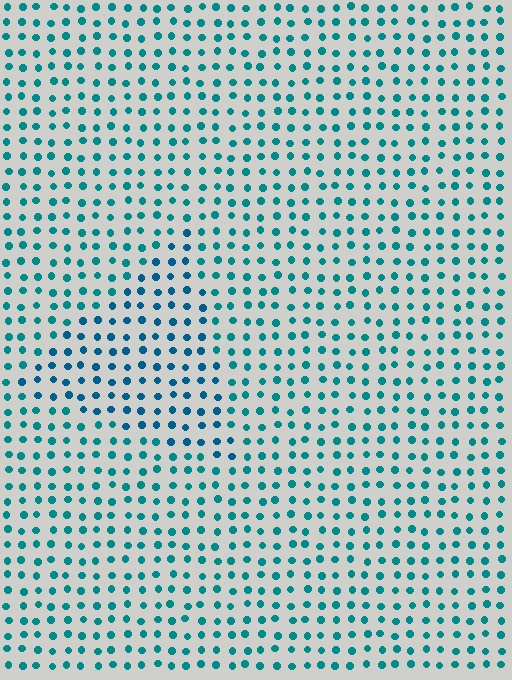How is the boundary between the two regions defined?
The boundary is defined purely by a slight shift in hue (about 21 degrees). Spacing, size, and orientation are identical on both sides.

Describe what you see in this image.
The image is filled with small teal elements in a uniform arrangement. A triangle-shaped region is visible where the elements are tinted to a slightly different hue, forming a subtle color boundary.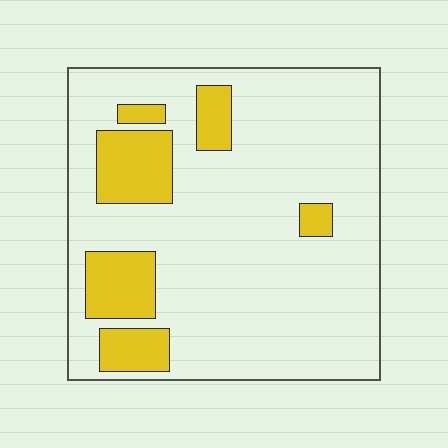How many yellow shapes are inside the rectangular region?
6.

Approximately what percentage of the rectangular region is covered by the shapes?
Approximately 20%.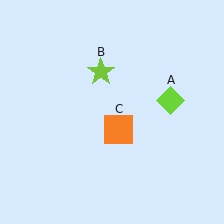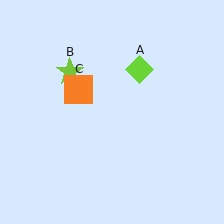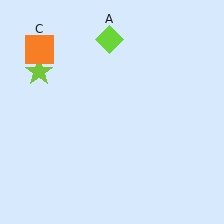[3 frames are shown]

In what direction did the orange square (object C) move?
The orange square (object C) moved up and to the left.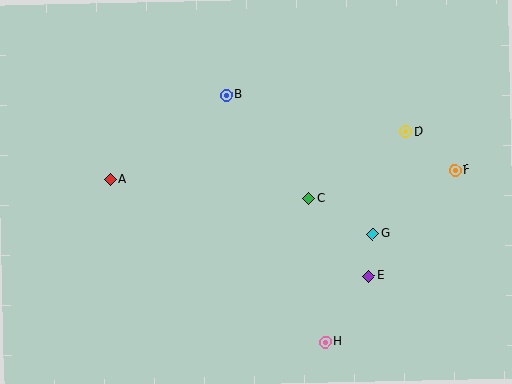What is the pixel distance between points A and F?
The distance between A and F is 345 pixels.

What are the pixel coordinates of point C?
Point C is at (309, 198).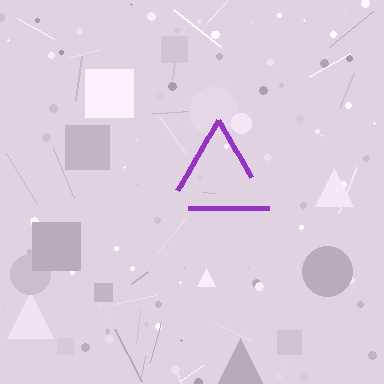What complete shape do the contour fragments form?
The contour fragments form a triangle.